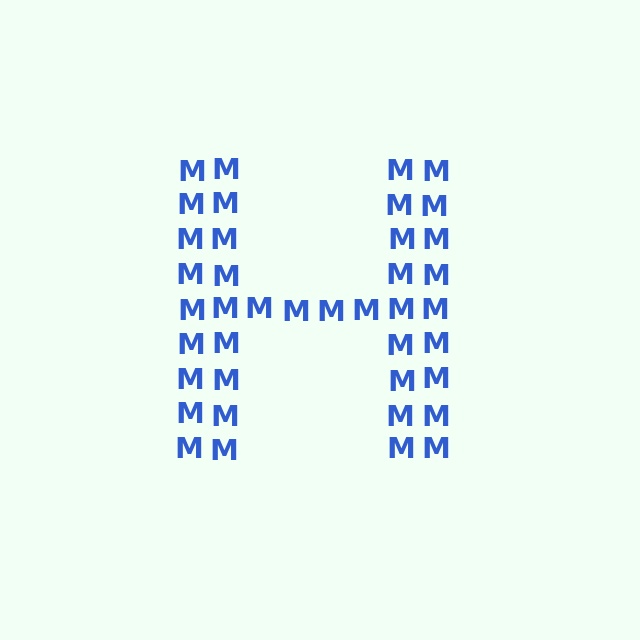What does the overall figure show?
The overall figure shows the letter H.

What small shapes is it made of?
It is made of small letter M's.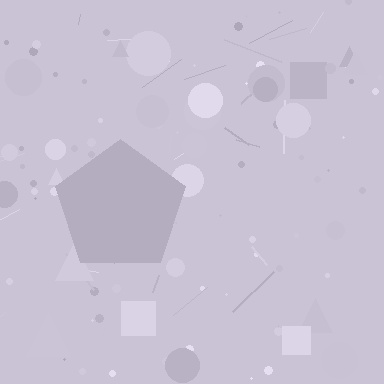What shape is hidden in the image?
A pentagon is hidden in the image.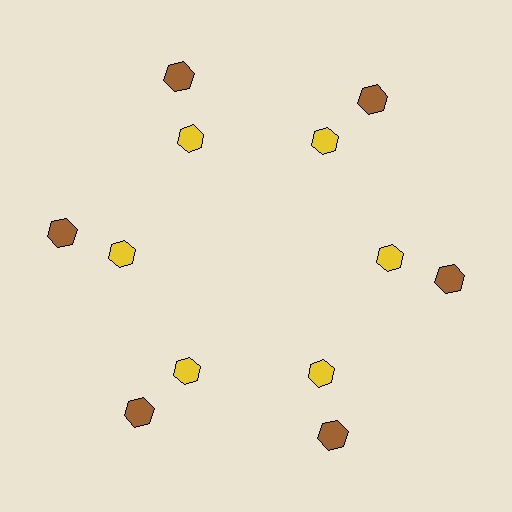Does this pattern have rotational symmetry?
Yes, this pattern has 6-fold rotational symmetry. It looks the same after rotating 60 degrees around the center.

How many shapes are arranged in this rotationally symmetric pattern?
There are 12 shapes, arranged in 6 groups of 2.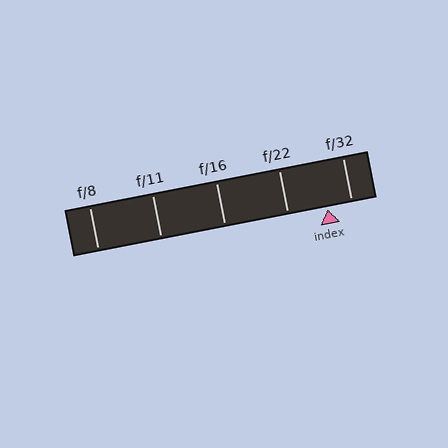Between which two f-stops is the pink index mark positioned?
The index mark is between f/22 and f/32.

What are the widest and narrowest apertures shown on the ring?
The widest aperture shown is f/8 and the narrowest is f/32.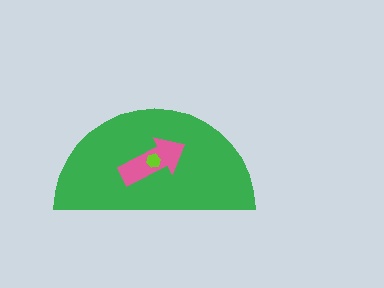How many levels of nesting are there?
3.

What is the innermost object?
The lime hexagon.